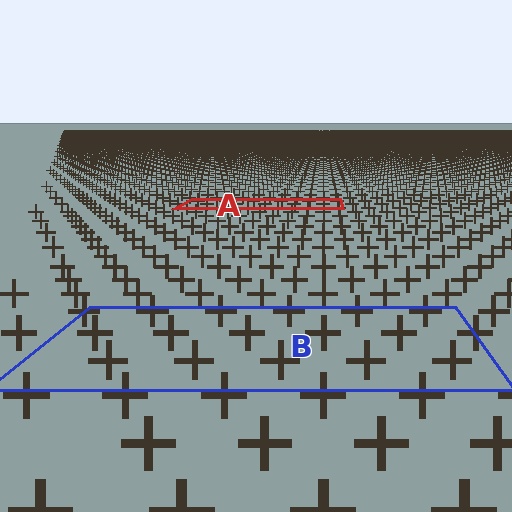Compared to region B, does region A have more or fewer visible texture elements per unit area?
Region A has more texture elements per unit area — they are packed more densely because it is farther away.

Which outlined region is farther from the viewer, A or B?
Region A is farther from the viewer — the texture elements inside it appear smaller and more densely packed.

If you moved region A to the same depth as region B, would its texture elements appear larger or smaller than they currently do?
They would appear larger. At a closer depth, the same texture elements are projected at a bigger on-screen size.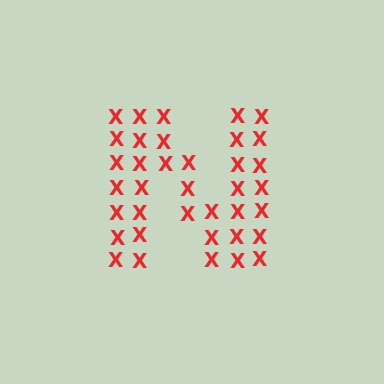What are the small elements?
The small elements are letter X's.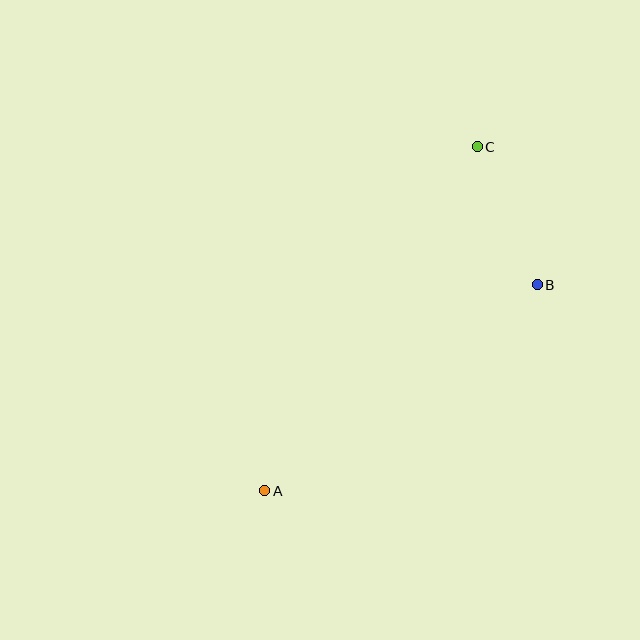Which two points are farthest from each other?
Points A and C are farthest from each other.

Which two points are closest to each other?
Points B and C are closest to each other.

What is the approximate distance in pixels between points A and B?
The distance between A and B is approximately 341 pixels.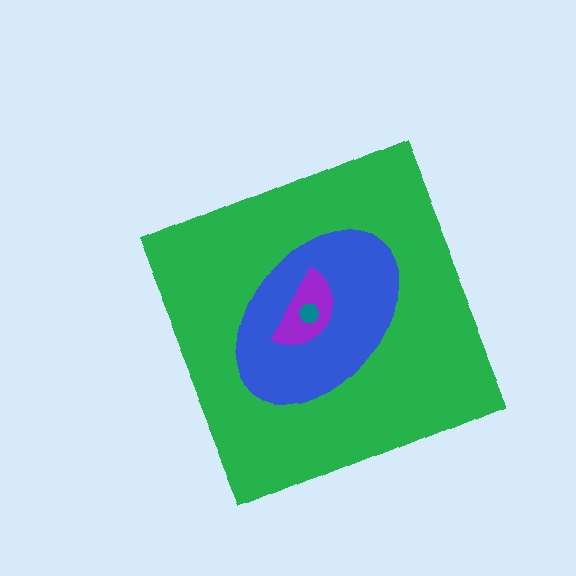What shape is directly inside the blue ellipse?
The purple semicircle.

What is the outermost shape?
The green diamond.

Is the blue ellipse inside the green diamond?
Yes.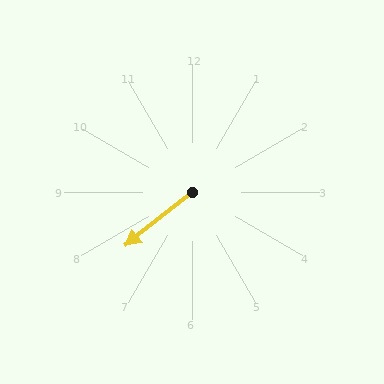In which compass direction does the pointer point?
Southwest.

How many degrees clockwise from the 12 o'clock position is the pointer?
Approximately 232 degrees.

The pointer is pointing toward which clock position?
Roughly 8 o'clock.